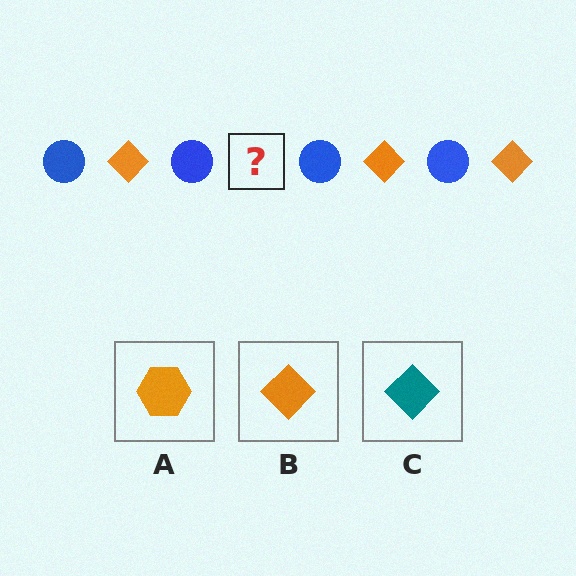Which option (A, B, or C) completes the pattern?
B.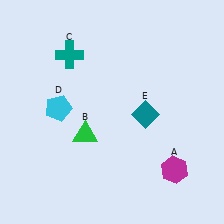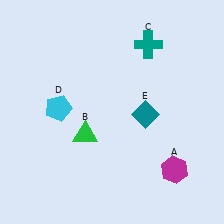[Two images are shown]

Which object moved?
The teal cross (C) moved right.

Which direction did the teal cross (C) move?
The teal cross (C) moved right.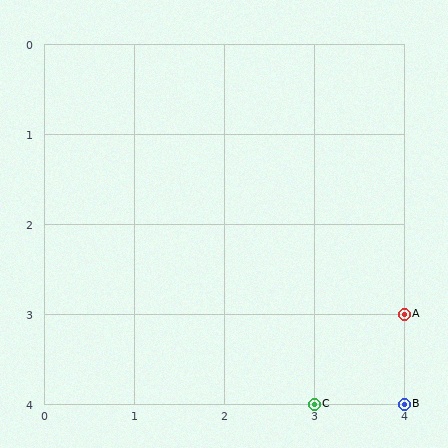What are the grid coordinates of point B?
Point B is at grid coordinates (4, 4).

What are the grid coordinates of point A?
Point A is at grid coordinates (4, 3).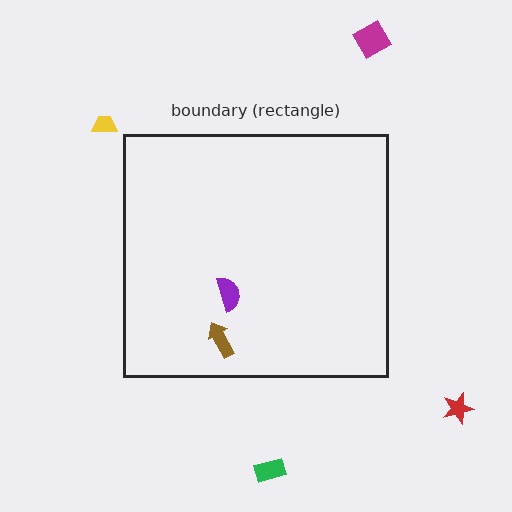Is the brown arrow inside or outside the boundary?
Inside.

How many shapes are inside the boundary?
2 inside, 4 outside.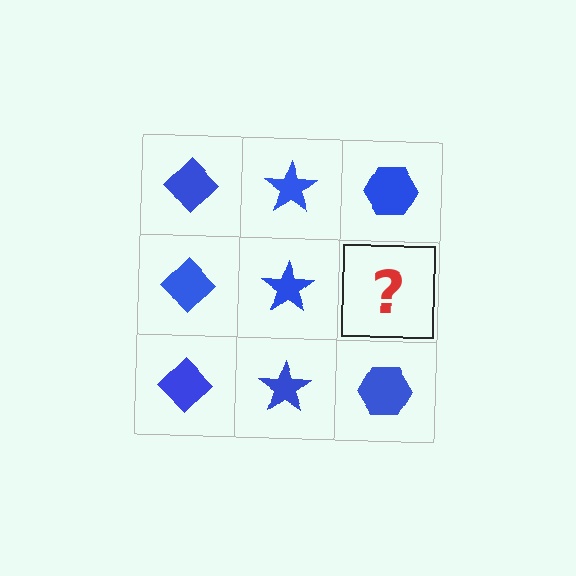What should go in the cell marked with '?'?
The missing cell should contain a blue hexagon.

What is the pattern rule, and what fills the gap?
The rule is that each column has a consistent shape. The gap should be filled with a blue hexagon.